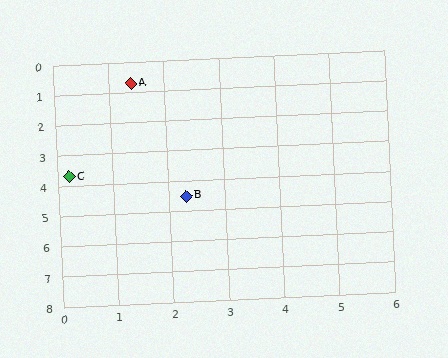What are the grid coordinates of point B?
Point B is at approximately (2.3, 4.5).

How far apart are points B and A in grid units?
Points B and A are about 3.9 grid units apart.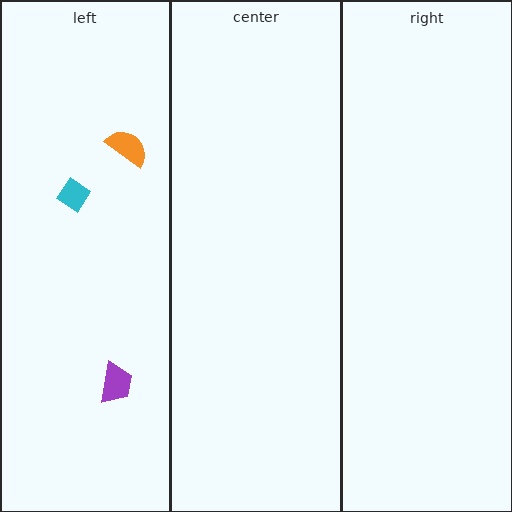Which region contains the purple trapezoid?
The left region.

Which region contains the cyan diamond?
The left region.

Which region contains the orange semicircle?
The left region.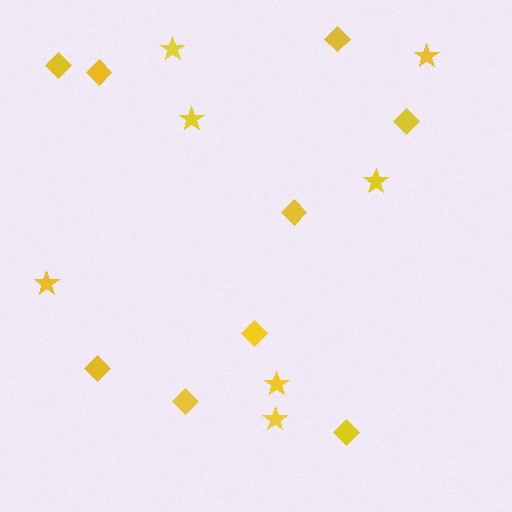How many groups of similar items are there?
There are 2 groups: one group of diamonds (9) and one group of stars (7).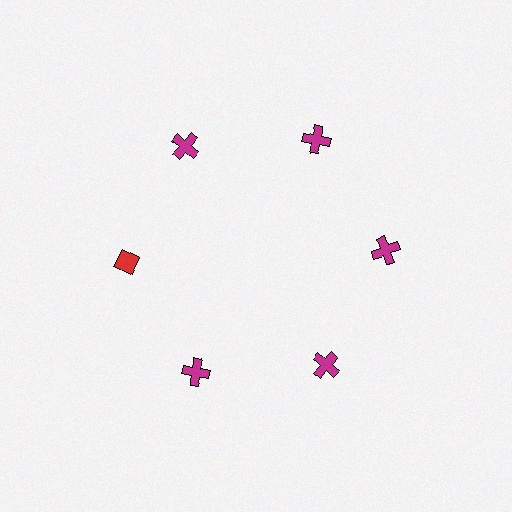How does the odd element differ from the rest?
It differs in both color (red instead of magenta) and shape (diamond instead of cross).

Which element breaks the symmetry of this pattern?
The red diamond at roughly the 9 o'clock position breaks the symmetry. All other shapes are magenta crosses.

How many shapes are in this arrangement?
There are 6 shapes arranged in a ring pattern.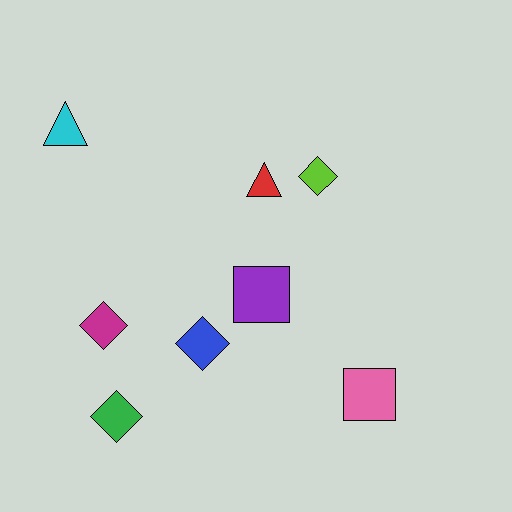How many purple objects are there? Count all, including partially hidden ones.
There is 1 purple object.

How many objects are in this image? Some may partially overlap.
There are 8 objects.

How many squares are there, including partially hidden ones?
There are 2 squares.